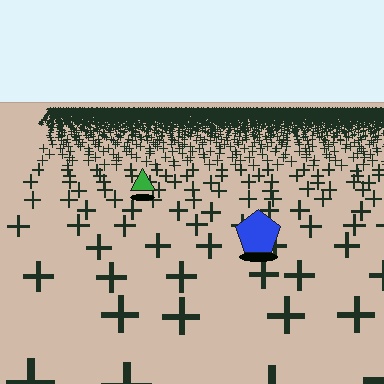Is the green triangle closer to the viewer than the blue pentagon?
No. The blue pentagon is closer — you can tell from the texture gradient: the ground texture is coarser near it.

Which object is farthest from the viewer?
The green triangle is farthest from the viewer. It appears smaller and the ground texture around it is denser.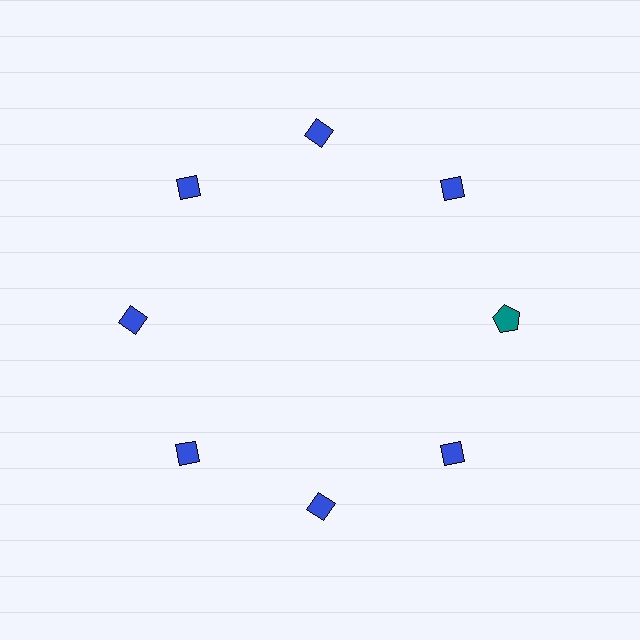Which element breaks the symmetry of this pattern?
The teal pentagon at roughly the 3 o'clock position breaks the symmetry. All other shapes are blue diamonds.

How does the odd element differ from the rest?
It differs in both color (teal instead of blue) and shape (pentagon instead of diamond).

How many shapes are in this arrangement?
There are 8 shapes arranged in a ring pattern.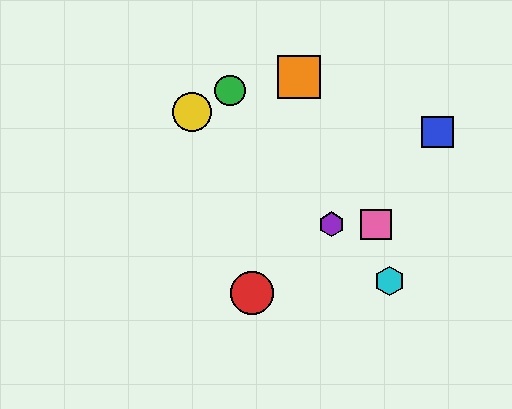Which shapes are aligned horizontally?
The purple hexagon, the pink square are aligned horizontally.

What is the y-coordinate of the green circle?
The green circle is at y≈90.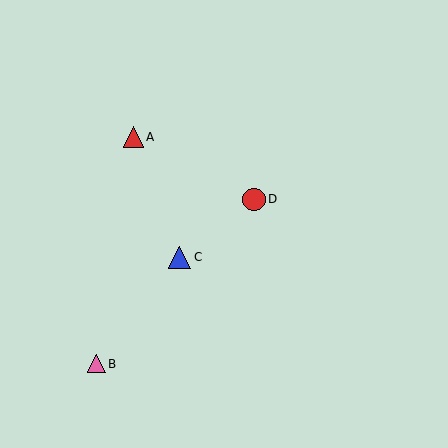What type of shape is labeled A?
Shape A is a red triangle.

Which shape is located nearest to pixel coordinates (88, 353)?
The pink triangle (labeled B) at (97, 364) is nearest to that location.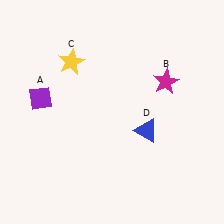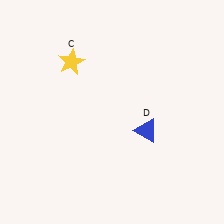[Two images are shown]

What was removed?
The magenta star (B), the purple diamond (A) were removed in Image 2.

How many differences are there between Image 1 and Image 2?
There are 2 differences between the two images.